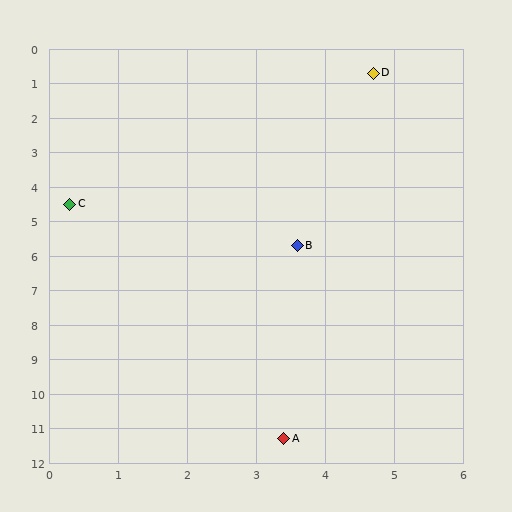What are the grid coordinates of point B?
Point B is at approximately (3.6, 5.7).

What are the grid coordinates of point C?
Point C is at approximately (0.3, 4.5).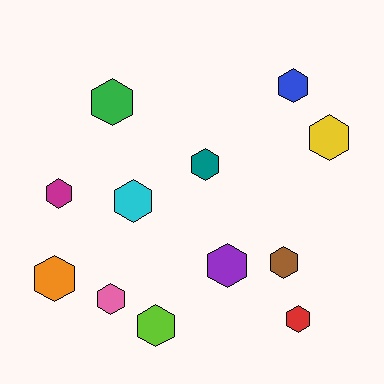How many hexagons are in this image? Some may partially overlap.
There are 12 hexagons.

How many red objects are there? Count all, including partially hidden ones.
There is 1 red object.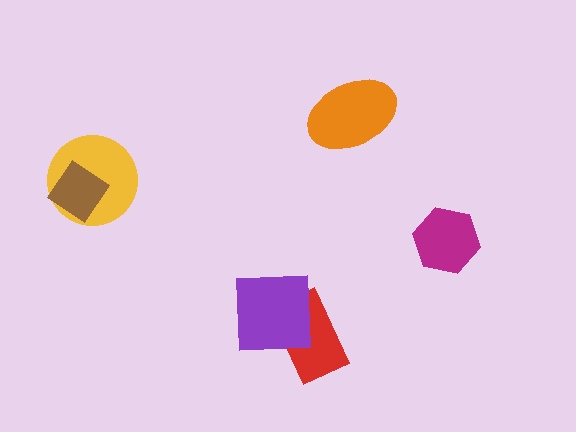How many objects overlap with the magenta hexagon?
0 objects overlap with the magenta hexagon.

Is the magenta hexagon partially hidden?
No, no other shape covers it.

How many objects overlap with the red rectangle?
1 object overlaps with the red rectangle.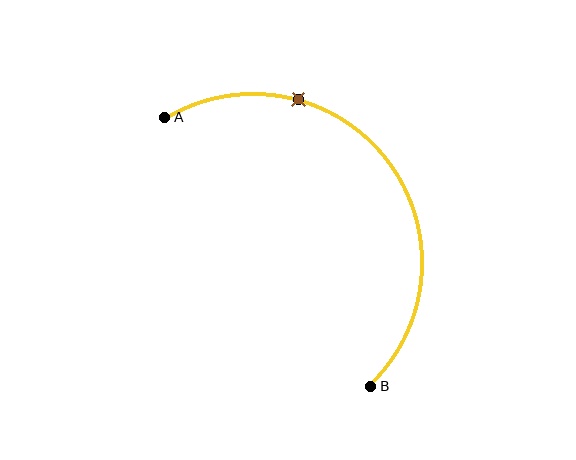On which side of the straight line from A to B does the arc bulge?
The arc bulges above and to the right of the straight line connecting A and B.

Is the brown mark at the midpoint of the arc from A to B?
No. The brown mark lies on the arc but is closer to endpoint A. The arc midpoint would be at the point on the curve equidistant along the arc from both A and B.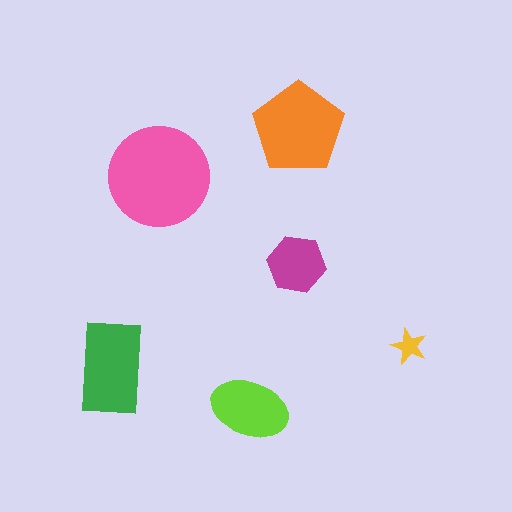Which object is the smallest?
The yellow star.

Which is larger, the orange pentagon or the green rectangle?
The orange pentagon.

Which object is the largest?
The pink circle.